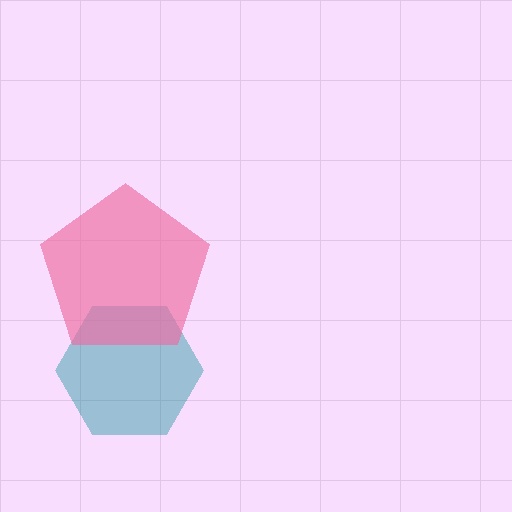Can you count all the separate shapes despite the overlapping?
Yes, there are 2 separate shapes.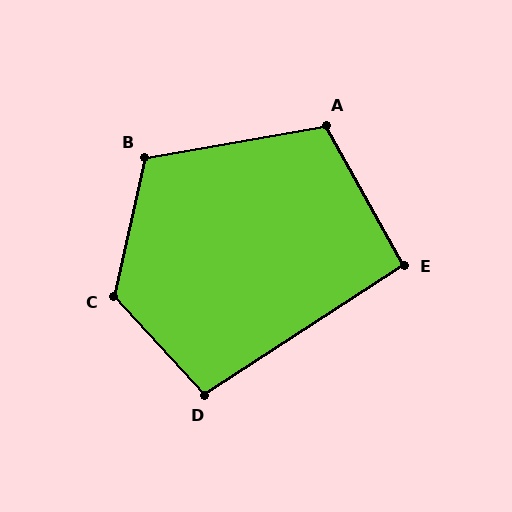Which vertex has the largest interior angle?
C, at approximately 124 degrees.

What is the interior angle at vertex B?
Approximately 113 degrees (obtuse).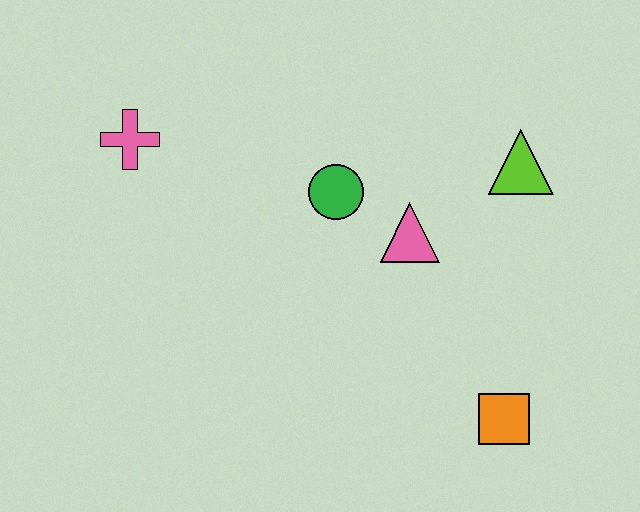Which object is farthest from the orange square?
The pink cross is farthest from the orange square.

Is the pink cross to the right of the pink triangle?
No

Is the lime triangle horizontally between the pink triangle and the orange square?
No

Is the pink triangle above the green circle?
No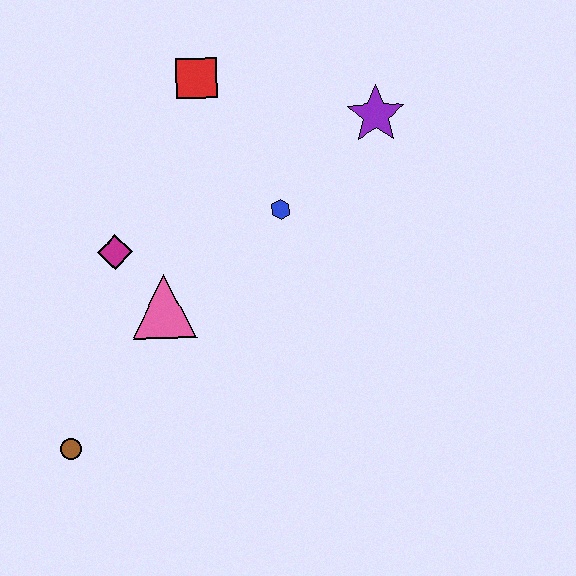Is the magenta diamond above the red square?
No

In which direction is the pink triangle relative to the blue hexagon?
The pink triangle is to the left of the blue hexagon.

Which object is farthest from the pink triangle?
The purple star is farthest from the pink triangle.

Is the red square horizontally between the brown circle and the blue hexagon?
Yes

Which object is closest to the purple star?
The blue hexagon is closest to the purple star.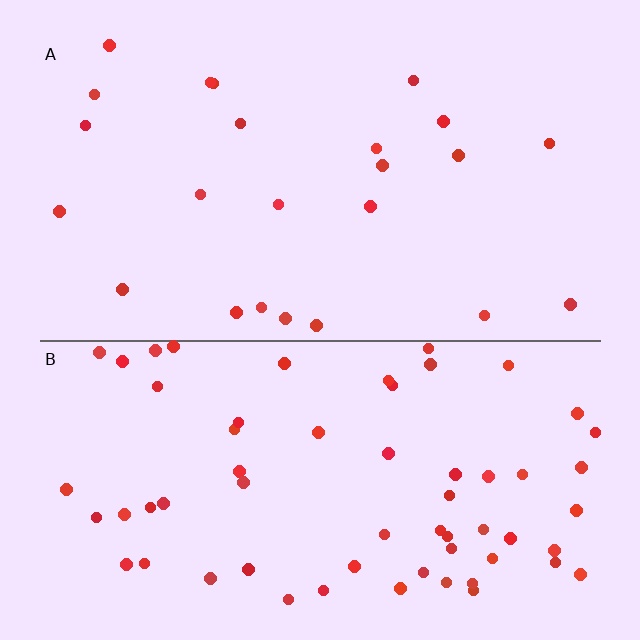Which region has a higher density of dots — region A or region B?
B (the bottom).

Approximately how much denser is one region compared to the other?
Approximately 2.6× — region B over region A.